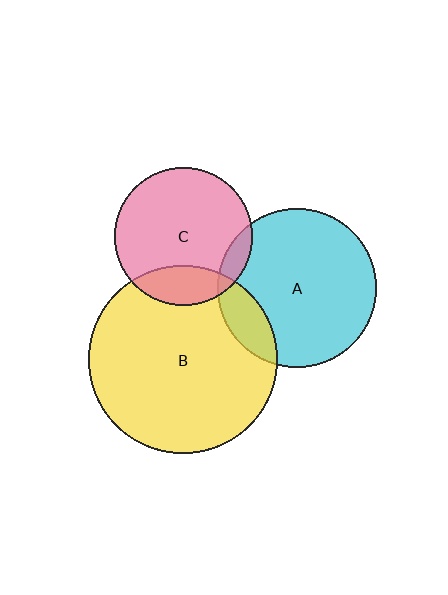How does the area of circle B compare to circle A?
Approximately 1.4 times.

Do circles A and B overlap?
Yes.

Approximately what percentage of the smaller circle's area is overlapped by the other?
Approximately 15%.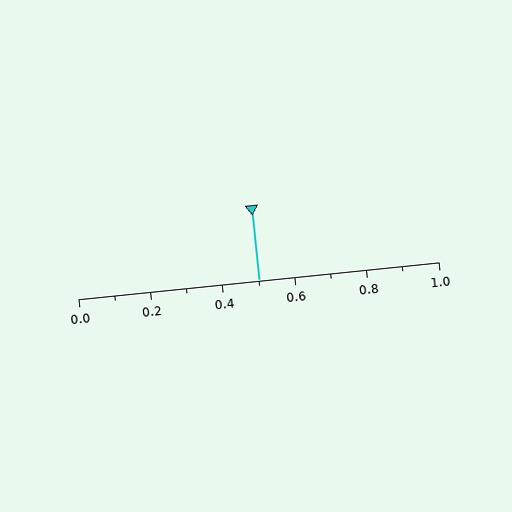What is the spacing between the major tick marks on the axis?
The major ticks are spaced 0.2 apart.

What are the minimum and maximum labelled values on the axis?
The axis runs from 0.0 to 1.0.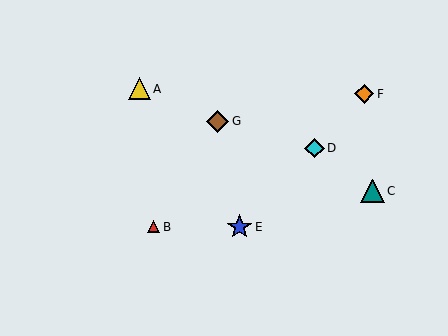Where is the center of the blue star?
The center of the blue star is at (240, 227).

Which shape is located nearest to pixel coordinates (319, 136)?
The cyan diamond (labeled D) at (314, 148) is nearest to that location.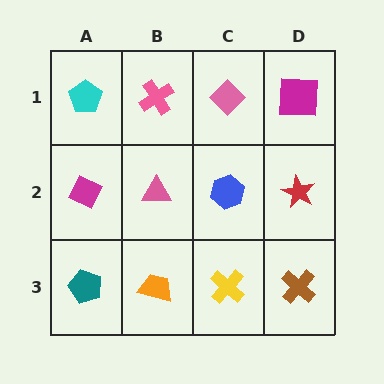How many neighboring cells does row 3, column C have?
3.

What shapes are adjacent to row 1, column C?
A blue hexagon (row 2, column C), a pink cross (row 1, column B), a magenta square (row 1, column D).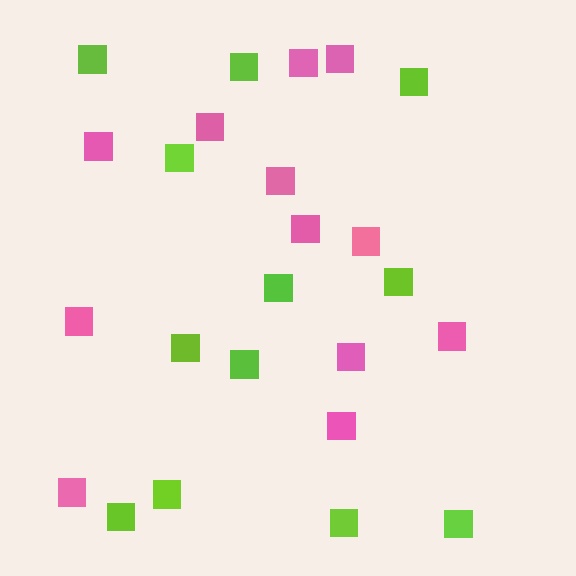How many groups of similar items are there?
There are 2 groups: one group of pink squares (12) and one group of lime squares (12).